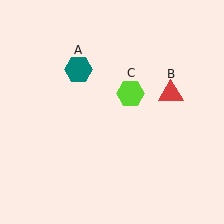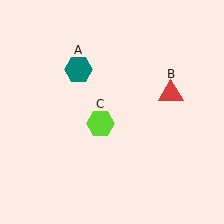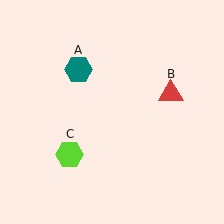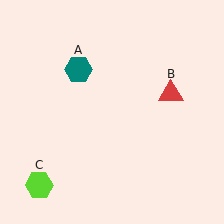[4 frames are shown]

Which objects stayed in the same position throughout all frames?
Teal hexagon (object A) and red triangle (object B) remained stationary.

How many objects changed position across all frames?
1 object changed position: lime hexagon (object C).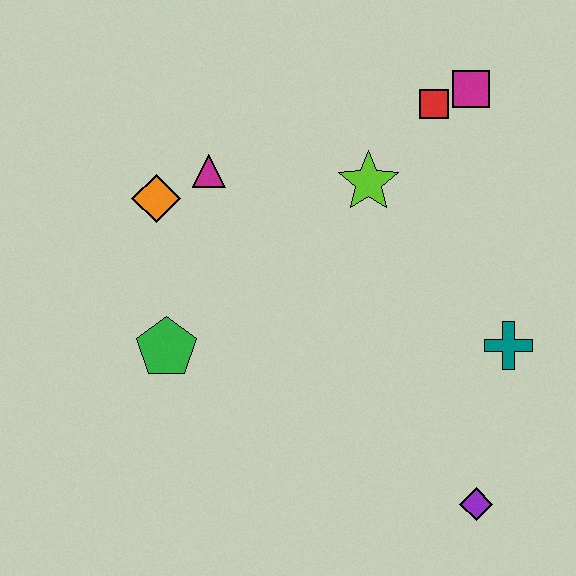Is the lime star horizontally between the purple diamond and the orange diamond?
Yes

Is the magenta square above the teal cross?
Yes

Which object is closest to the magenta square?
The red square is closest to the magenta square.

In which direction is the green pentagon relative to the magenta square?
The green pentagon is to the left of the magenta square.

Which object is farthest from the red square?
The purple diamond is farthest from the red square.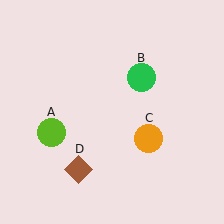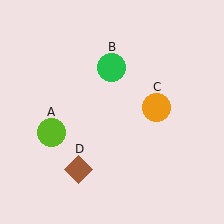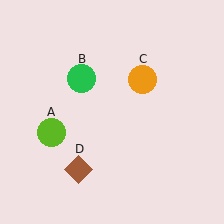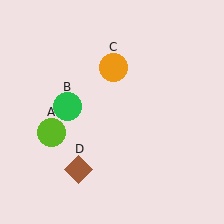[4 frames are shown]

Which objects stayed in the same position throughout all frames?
Lime circle (object A) and brown diamond (object D) remained stationary.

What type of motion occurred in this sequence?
The green circle (object B), orange circle (object C) rotated counterclockwise around the center of the scene.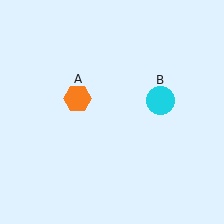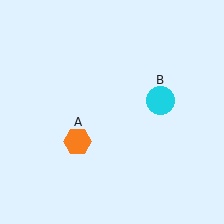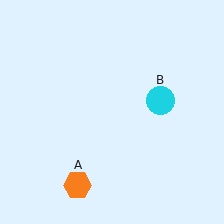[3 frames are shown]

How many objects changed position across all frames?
1 object changed position: orange hexagon (object A).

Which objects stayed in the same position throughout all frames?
Cyan circle (object B) remained stationary.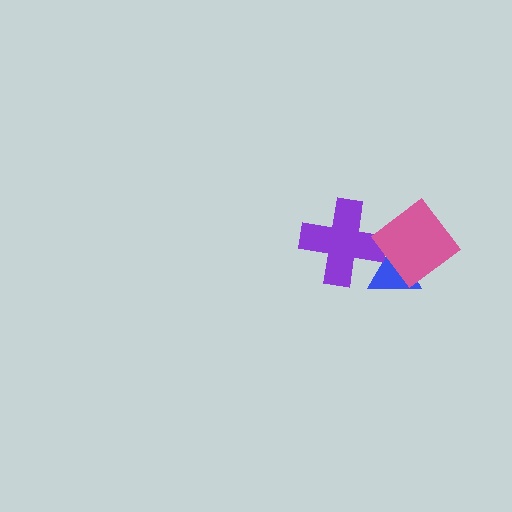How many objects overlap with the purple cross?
2 objects overlap with the purple cross.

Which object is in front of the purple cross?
The pink diamond is in front of the purple cross.